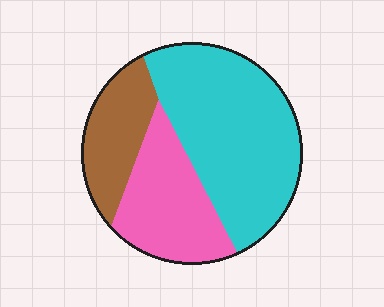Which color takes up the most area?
Cyan, at roughly 50%.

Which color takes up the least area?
Brown, at roughly 20%.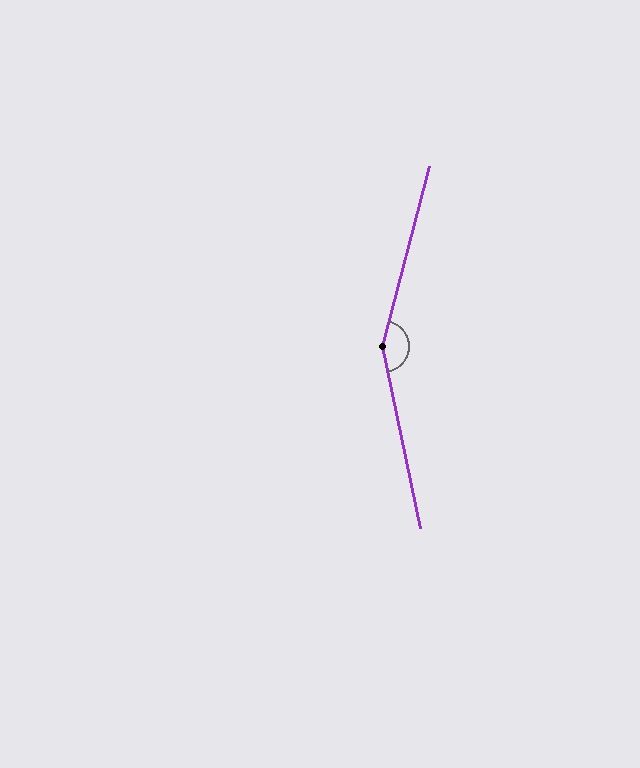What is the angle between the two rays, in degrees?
Approximately 154 degrees.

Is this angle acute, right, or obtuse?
It is obtuse.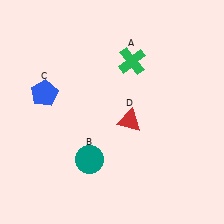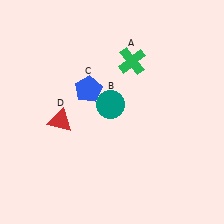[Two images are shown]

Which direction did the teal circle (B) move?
The teal circle (B) moved up.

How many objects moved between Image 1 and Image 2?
3 objects moved between the two images.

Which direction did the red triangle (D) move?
The red triangle (D) moved left.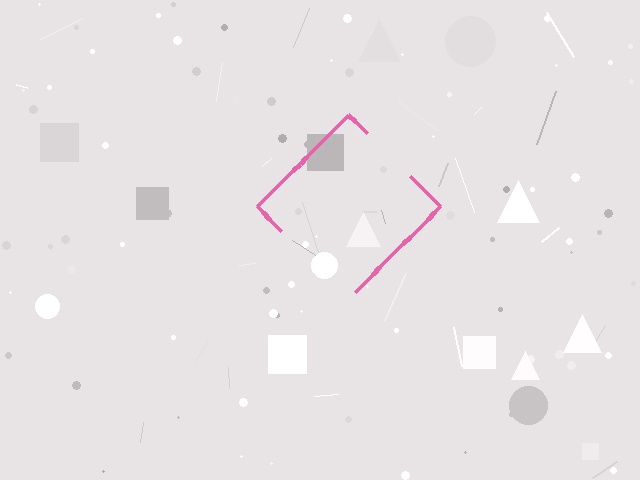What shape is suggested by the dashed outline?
The dashed outline suggests a diamond.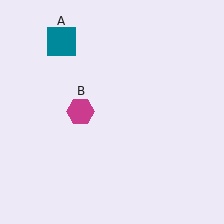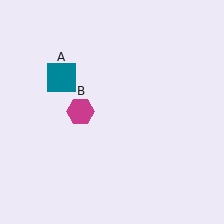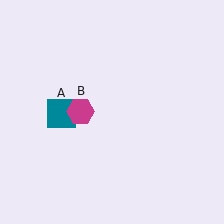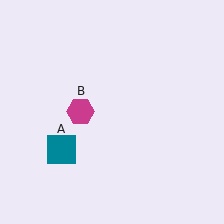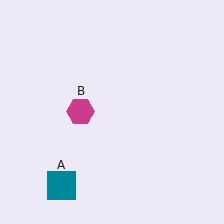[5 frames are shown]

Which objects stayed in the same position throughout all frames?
Magenta hexagon (object B) remained stationary.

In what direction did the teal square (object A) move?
The teal square (object A) moved down.